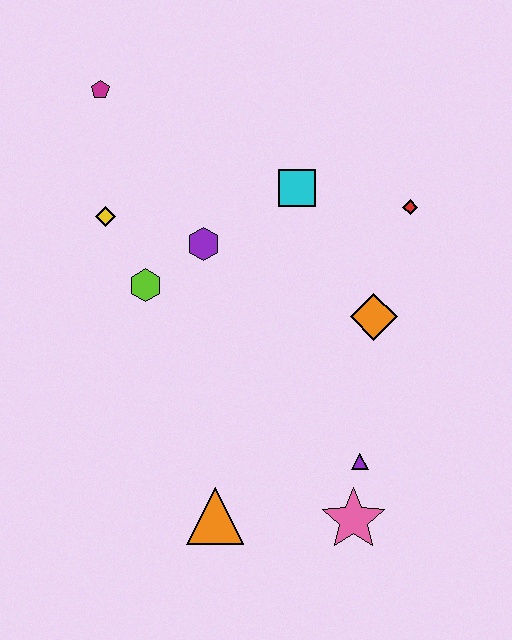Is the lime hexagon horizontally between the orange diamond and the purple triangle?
No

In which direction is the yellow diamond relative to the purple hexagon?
The yellow diamond is to the left of the purple hexagon.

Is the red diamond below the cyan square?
Yes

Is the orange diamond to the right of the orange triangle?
Yes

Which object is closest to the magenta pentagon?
The yellow diamond is closest to the magenta pentagon.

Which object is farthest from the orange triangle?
The magenta pentagon is farthest from the orange triangle.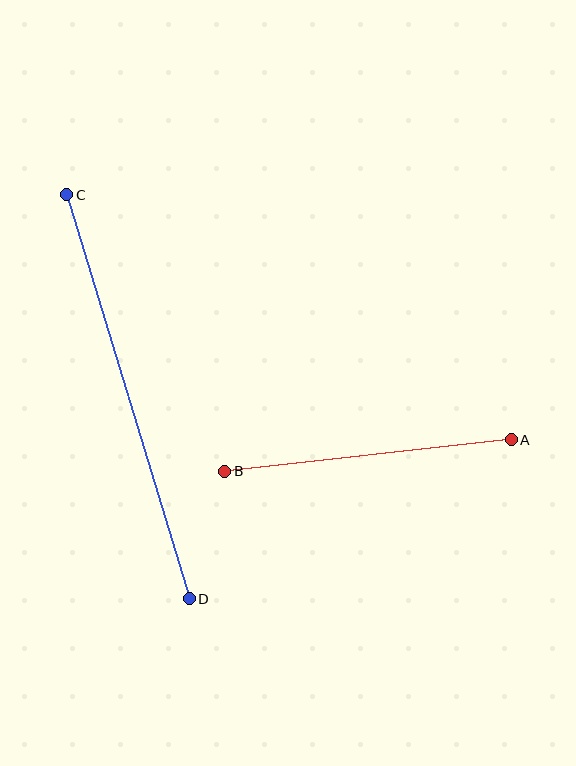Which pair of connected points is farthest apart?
Points C and D are farthest apart.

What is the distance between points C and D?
The distance is approximately 422 pixels.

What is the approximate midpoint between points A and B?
The midpoint is at approximately (368, 456) pixels.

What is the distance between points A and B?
The distance is approximately 288 pixels.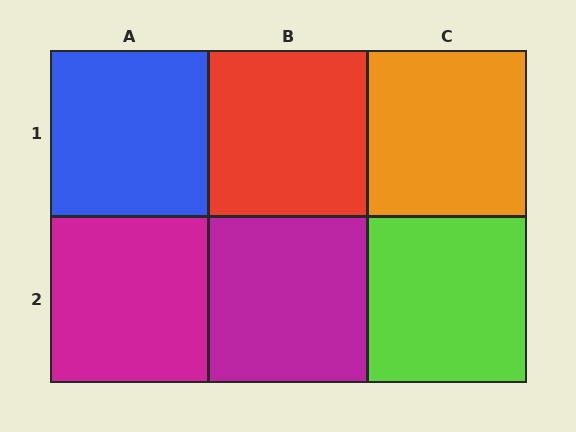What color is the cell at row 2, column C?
Lime.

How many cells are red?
1 cell is red.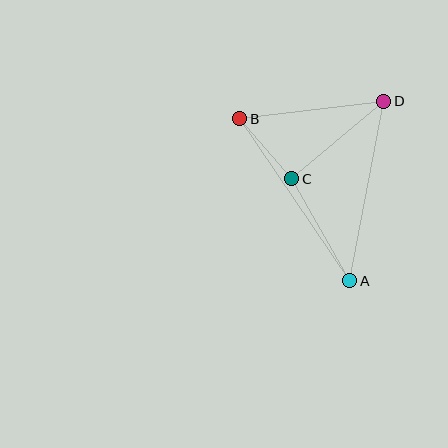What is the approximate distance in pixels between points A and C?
The distance between A and C is approximately 117 pixels.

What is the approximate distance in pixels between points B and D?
The distance between B and D is approximately 145 pixels.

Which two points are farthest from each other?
Points A and B are farthest from each other.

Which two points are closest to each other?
Points B and C are closest to each other.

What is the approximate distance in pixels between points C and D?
The distance between C and D is approximately 120 pixels.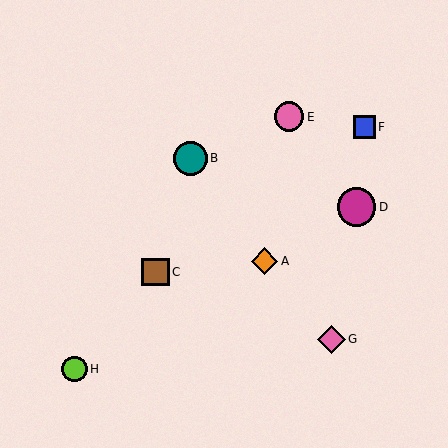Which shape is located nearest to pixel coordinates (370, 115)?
The blue square (labeled F) at (364, 127) is nearest to that location.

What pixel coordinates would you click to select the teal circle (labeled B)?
Click at (190, 158) to select the teal circle B.